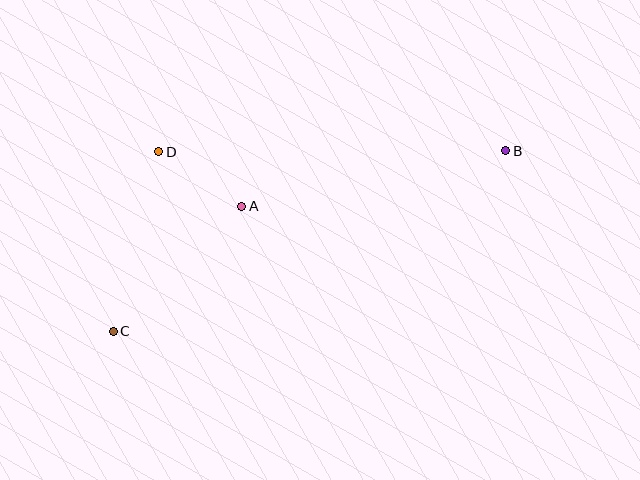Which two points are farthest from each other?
Points B and C are farthest from each other.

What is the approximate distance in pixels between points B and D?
The distance between B and D is approximately 347 pixels.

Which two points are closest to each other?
Points A and D are closest to each other.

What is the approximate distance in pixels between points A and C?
The distance between A and C is approximately 179 pixels.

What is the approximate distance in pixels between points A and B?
The distance between A and B is approximately 270 pixels.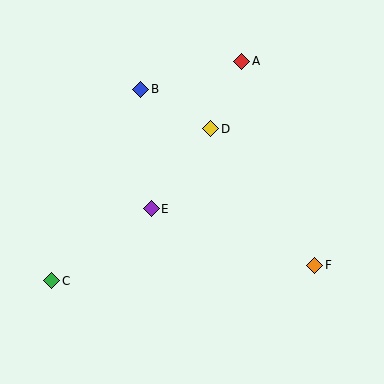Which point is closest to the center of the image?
Point E at (151, 209) is closest to the center.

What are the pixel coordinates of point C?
Point C is at (52, 281).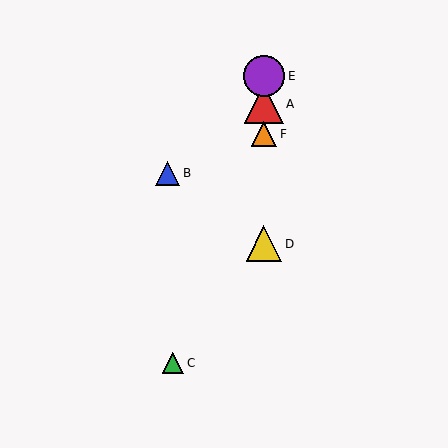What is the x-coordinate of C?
Object C is at x≈173.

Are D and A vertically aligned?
Yes, both are at x≈264.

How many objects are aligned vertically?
4 objects (A, D, E, F) are aligned vertically.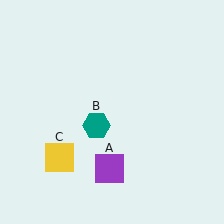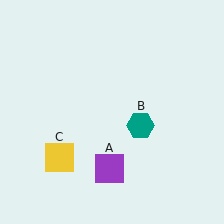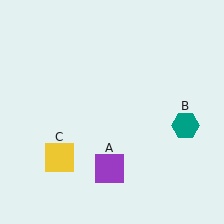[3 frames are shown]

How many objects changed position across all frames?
1 object changed position: teal hexagon (object B).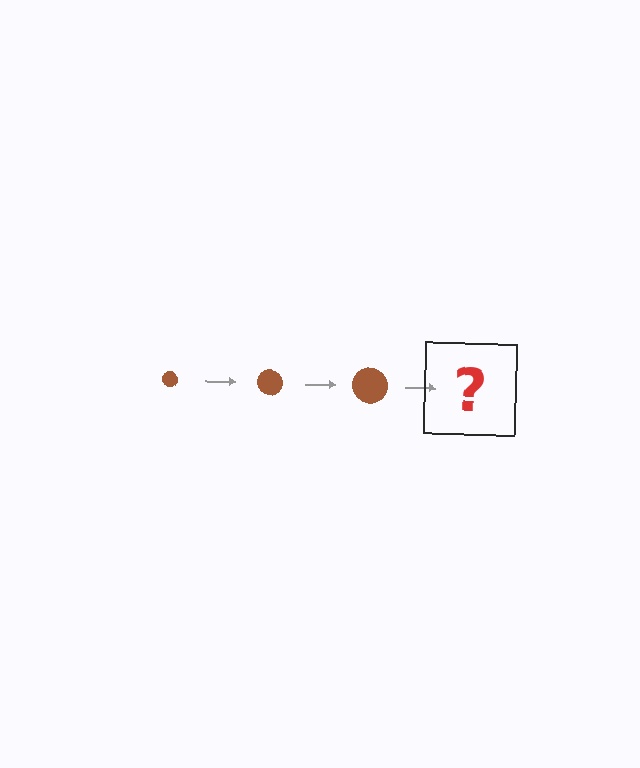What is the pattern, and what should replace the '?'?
The pattern is that the circle gets progressively larger each step. The '?' should be a brown circle, larger than the previous one.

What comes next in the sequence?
The next element should be a brown circle, larger than the previous one.